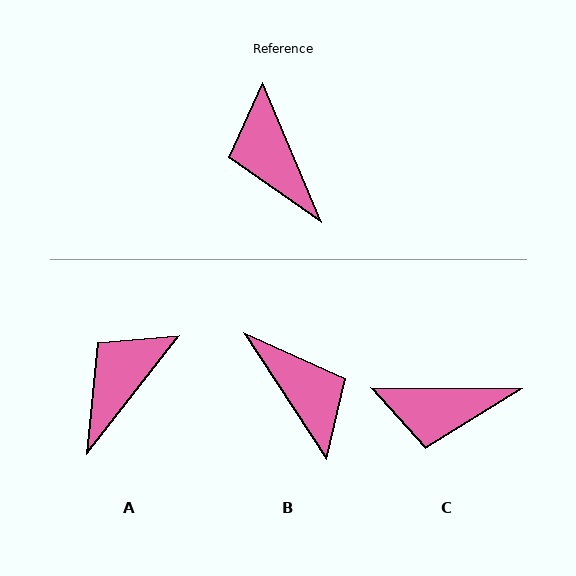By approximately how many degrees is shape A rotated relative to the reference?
Approximately 61 degrees clockwise.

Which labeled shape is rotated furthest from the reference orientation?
B, about 170 degrees away.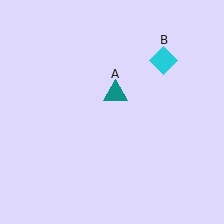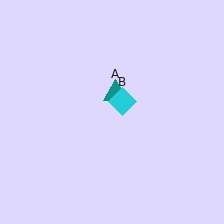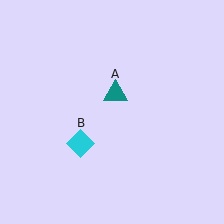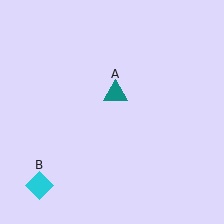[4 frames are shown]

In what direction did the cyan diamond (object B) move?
The cyan diamond (object B) moved down and to the left.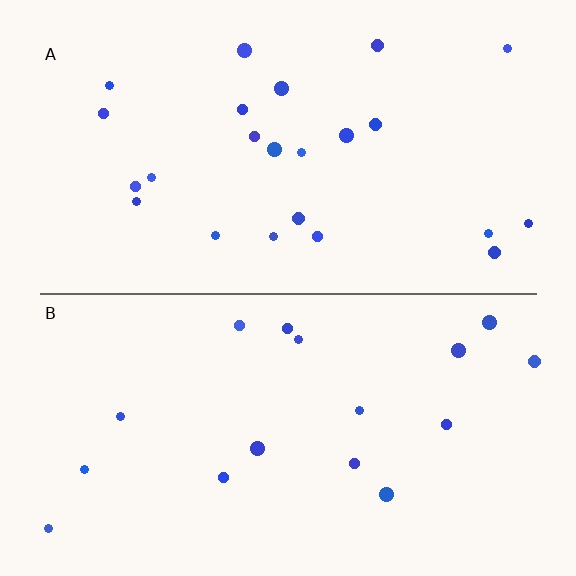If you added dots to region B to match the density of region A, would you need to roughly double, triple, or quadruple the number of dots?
Approximately double.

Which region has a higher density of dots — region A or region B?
A (the top).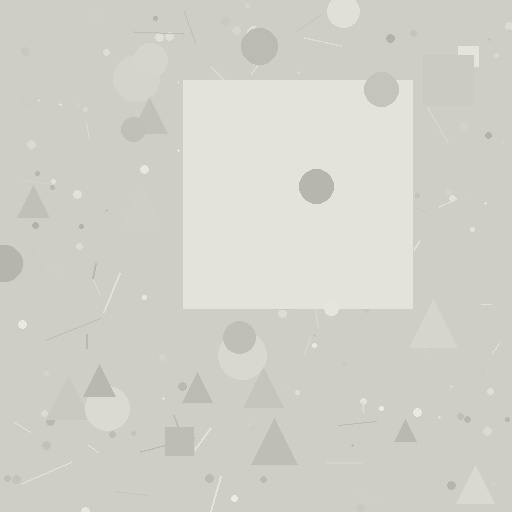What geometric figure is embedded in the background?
A square is embedded in the background.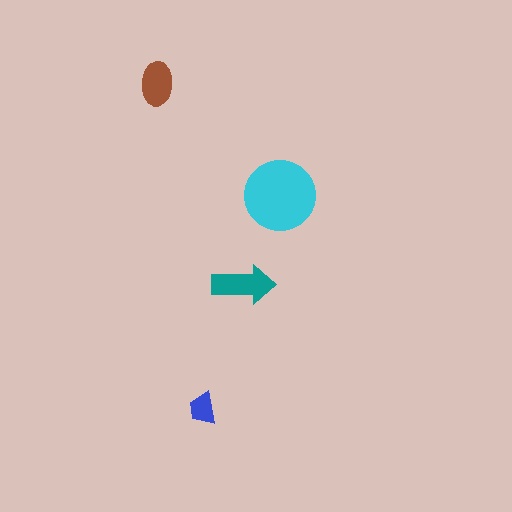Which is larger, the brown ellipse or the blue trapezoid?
The brown ellipse.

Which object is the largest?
The cyan circle.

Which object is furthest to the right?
The cyan circle is rightmost.